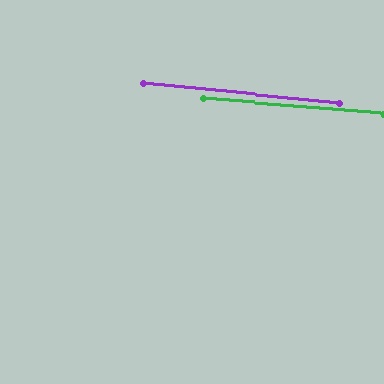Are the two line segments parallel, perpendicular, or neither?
Parallel — their directions differ by only 0.9°.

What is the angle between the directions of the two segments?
Approximately 1 degree.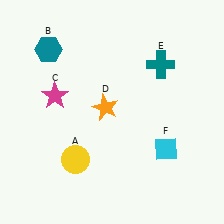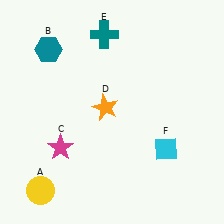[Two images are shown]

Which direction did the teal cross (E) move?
The teal cross (E) moved left.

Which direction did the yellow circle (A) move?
The yellow circle (A) moved left.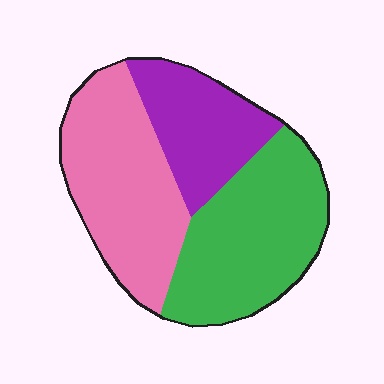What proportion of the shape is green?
Green covers around 40% of the shape.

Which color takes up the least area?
Purple, at roughly 25%.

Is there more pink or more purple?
Pink.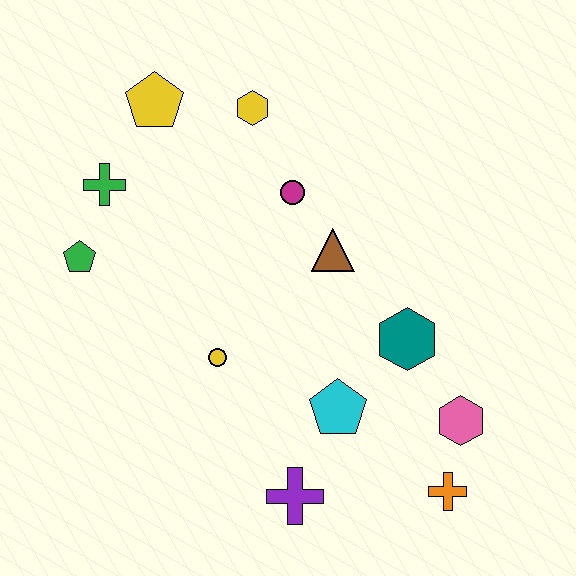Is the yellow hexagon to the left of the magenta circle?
Yes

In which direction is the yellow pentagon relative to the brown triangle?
The yellow pentagon is to the left of the brown triangle.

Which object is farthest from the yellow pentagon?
The orange cross is farthest from the yellow pentagon.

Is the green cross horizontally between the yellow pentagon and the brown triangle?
No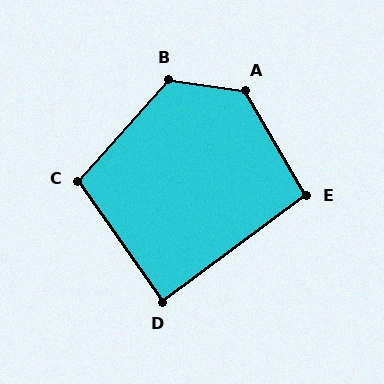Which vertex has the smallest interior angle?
D, at approximately 88 degrees.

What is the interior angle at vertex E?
Approximately 97 degrees (obtuse).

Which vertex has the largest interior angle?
A, at approximately 128 degrees.